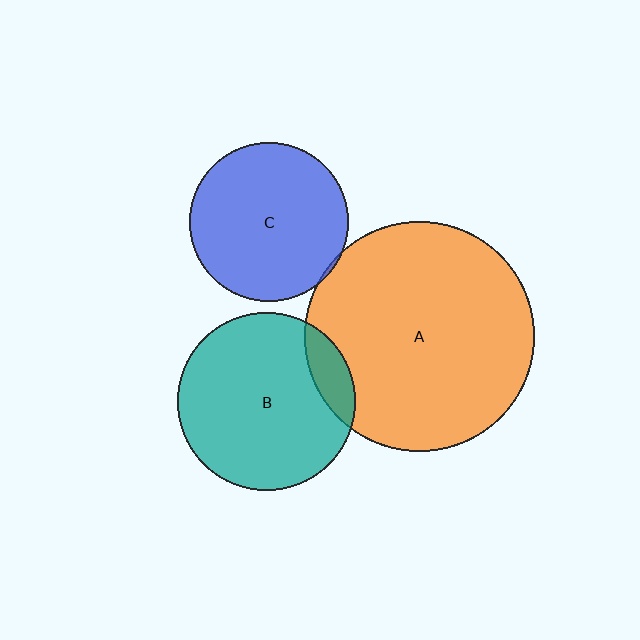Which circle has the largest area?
Circle A (orange).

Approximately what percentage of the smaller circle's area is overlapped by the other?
Approximately 5%.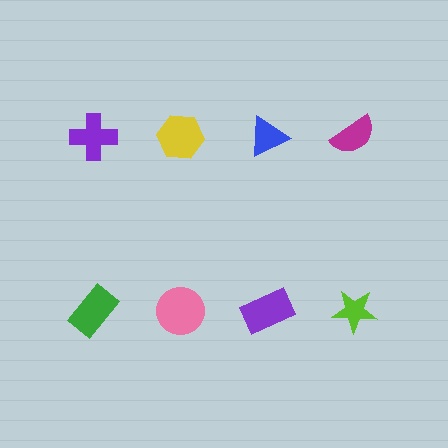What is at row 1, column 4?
A magenta semicircle.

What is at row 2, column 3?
A purple rectangle.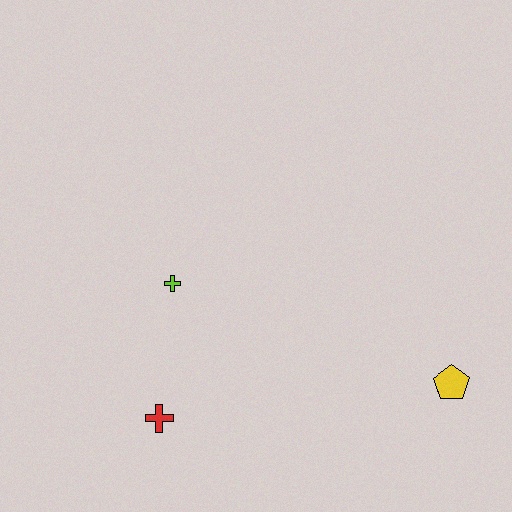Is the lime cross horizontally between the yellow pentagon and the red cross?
Yes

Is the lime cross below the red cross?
No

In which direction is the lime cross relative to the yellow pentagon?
The lime cross is to the left of the yellow pentagon.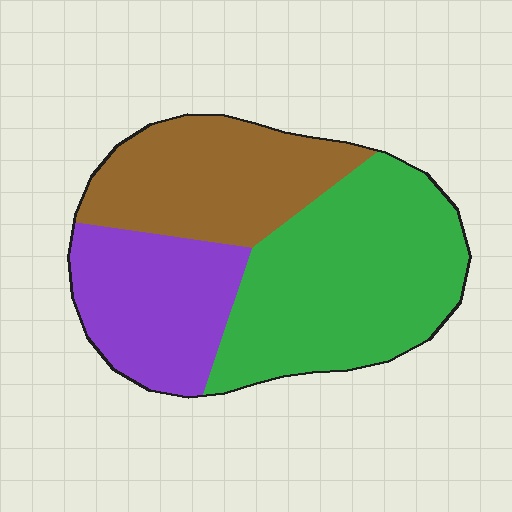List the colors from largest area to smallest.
From largest to smallest: green, brown, purple.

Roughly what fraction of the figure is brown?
Brown takes up between a sixth and a third of the figure.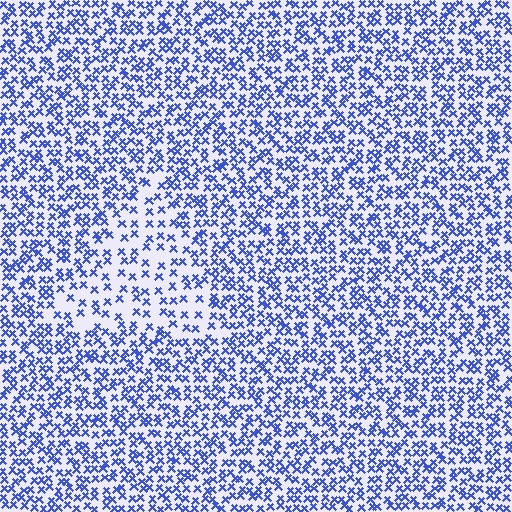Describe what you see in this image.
The image contains small blue elements arranged at two different densities. A triangle-shaped region is visible where the elements are less densely packed than the surrounding area.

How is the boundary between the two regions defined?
The boundary is defined by a change in element density (approximately 2.0x ratio). All elements are the same color, size, and shape.